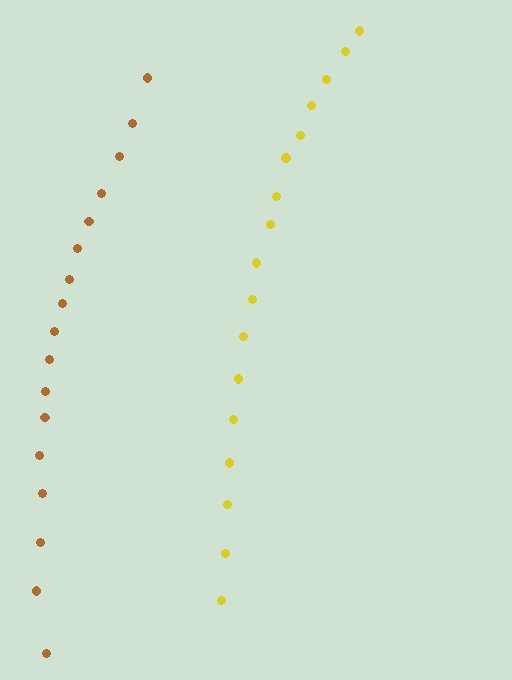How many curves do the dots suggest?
There are 2 distinct paths.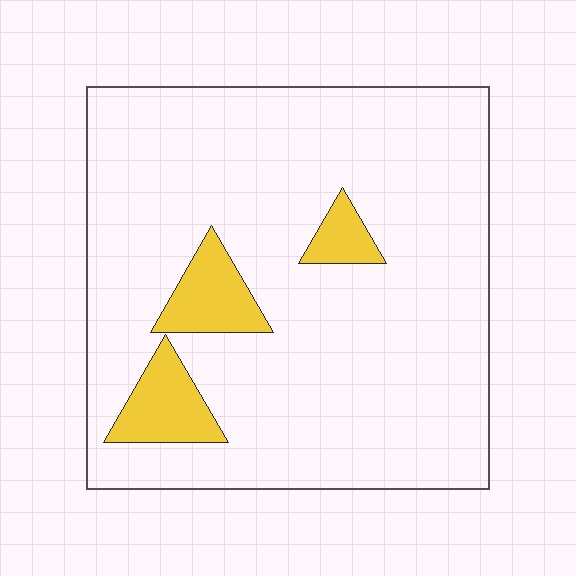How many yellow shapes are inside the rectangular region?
3.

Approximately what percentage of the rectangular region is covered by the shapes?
Approximately 10%.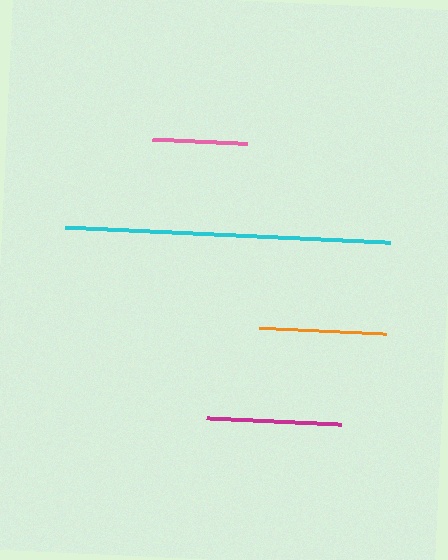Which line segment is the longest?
The cyan line is the longest at approximately 326 pixels.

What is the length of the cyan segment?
The cyan segment is approximately 326 pixels long.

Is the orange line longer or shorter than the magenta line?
The magenta line is longer than the orange line.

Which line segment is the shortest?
The pink line is the shortest at approximately 95 pixels.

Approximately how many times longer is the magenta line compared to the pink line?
The magenta line is approximately 1.4 times the length of the pink line.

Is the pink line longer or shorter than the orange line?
The orange line is longer than the pink line.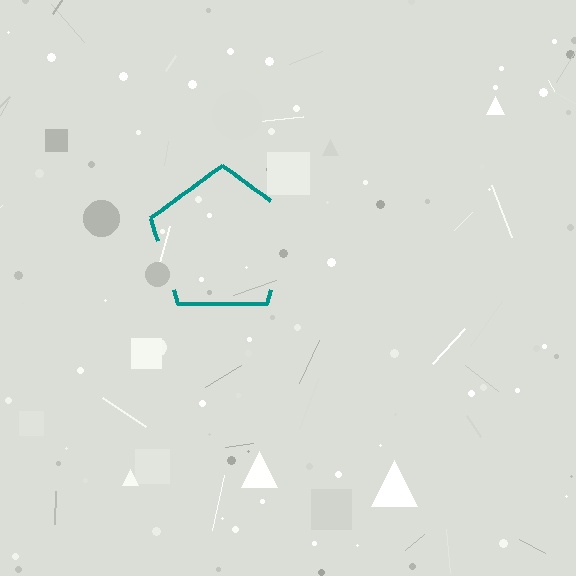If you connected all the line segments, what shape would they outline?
They would outline a pentagon.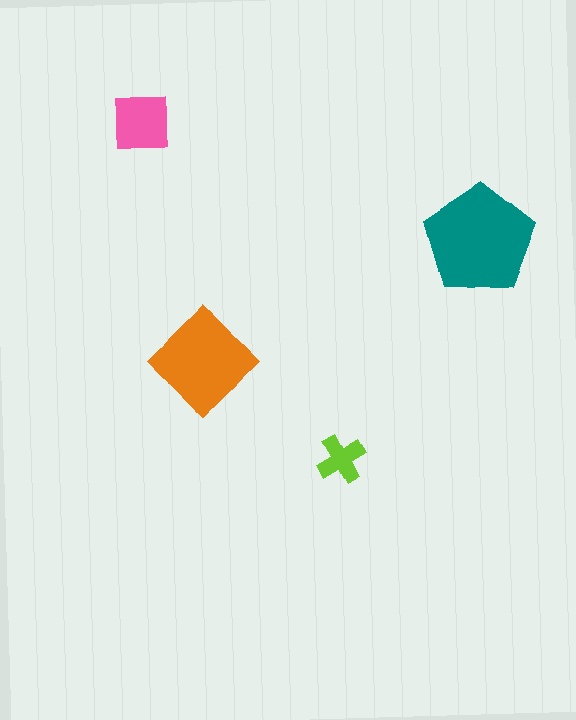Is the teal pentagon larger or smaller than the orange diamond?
Larger.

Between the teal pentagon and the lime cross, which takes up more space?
The teal pentagon.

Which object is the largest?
The teal pentagon.